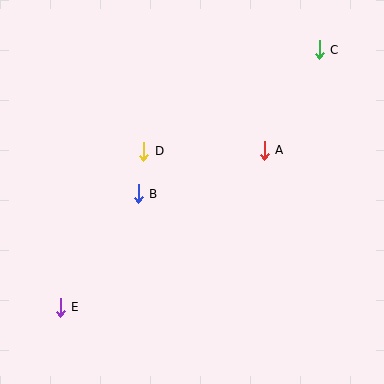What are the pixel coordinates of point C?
Point C is at (319, 50).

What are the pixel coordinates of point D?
Point D is at (144, 151).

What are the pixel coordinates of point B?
Point B is at (138, 194).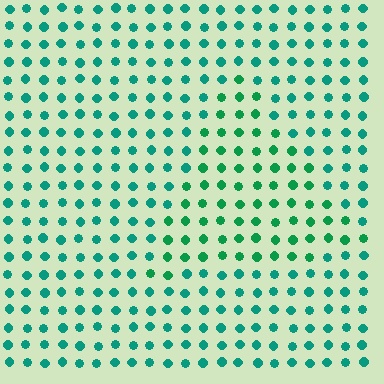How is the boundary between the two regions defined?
The boundary is defined purely by a slight shift in hue (about 23 degrees). Spacing, size, and orientation are identical on both sides.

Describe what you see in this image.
The image is filled with small teal elements in a uniform arrangement. A triangle-shaped region is visible where the elements are tinted to a slightly different hue, forming a subtle color boundary.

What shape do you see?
I see a triangle.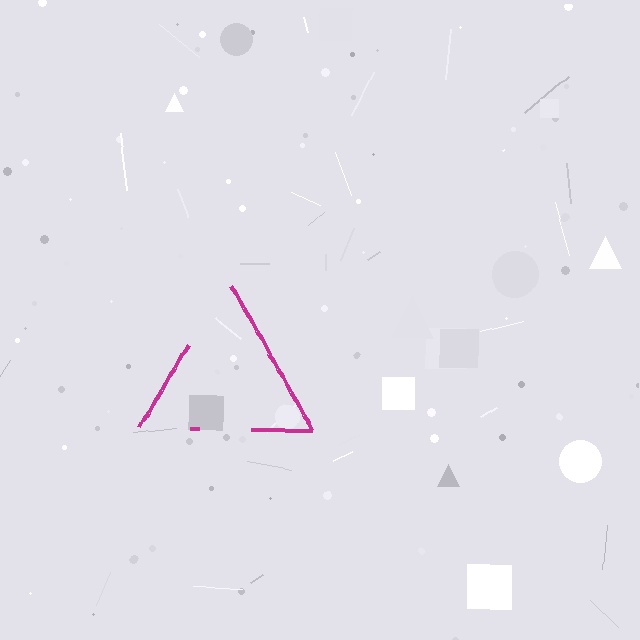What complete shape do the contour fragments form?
The contour fragments form a triangle.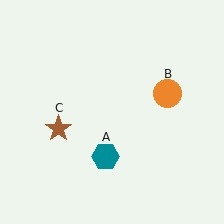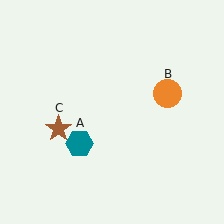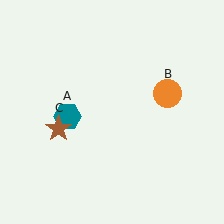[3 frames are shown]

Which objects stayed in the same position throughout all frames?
Orange circle (object B) and brown star (object C) remained stationary.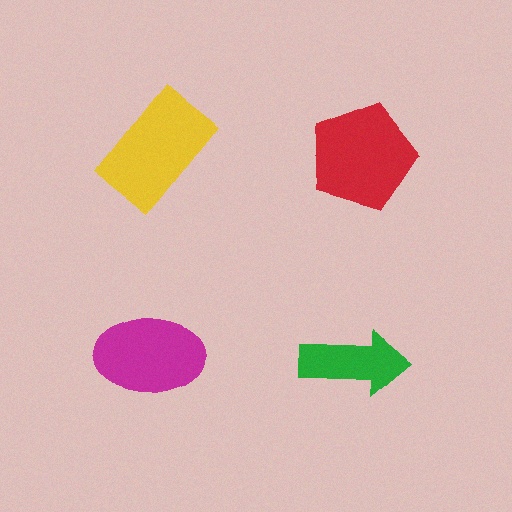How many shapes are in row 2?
2 shapes.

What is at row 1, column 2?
A red pentagon.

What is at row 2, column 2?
A green arrow.